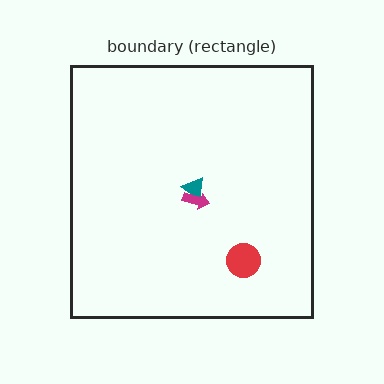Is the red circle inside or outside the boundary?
Inside.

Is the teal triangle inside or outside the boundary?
Inside.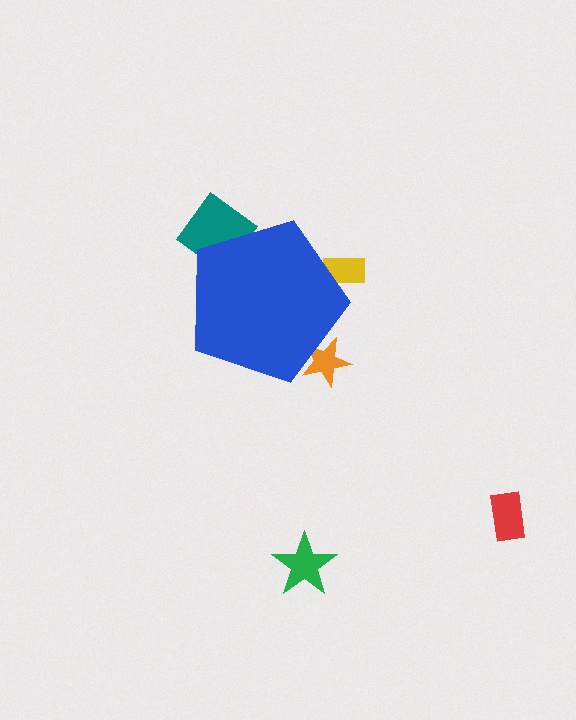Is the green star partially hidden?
No, the green star is fully visible.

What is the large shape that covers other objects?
A blue pentagon.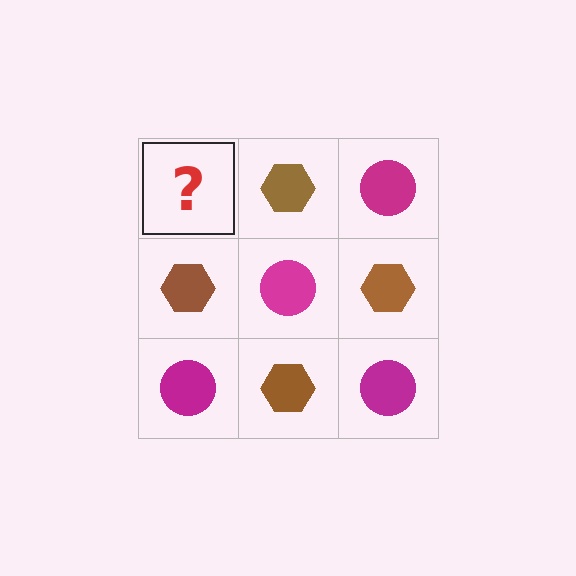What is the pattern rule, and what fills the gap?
The rule is that it alternates magenta circle and brown hexagon in a checkerboard pattern. The gap should be filled with a magenta circle.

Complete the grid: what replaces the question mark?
The question mark should be replaced with a magenta circle.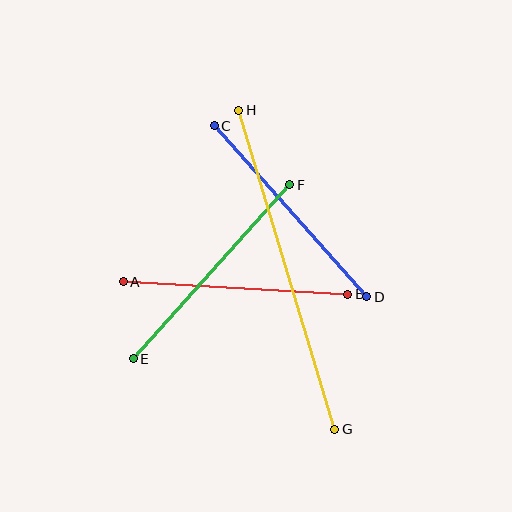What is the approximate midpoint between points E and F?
The midpoint is at approximately (211, 272) pixels.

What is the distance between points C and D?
The distance is approximately 229 pixels.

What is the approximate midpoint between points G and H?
The midpoint is at approximately (287, 270) pixels.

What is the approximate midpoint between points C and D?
The midpoint is at approximately (290, 211) pixels.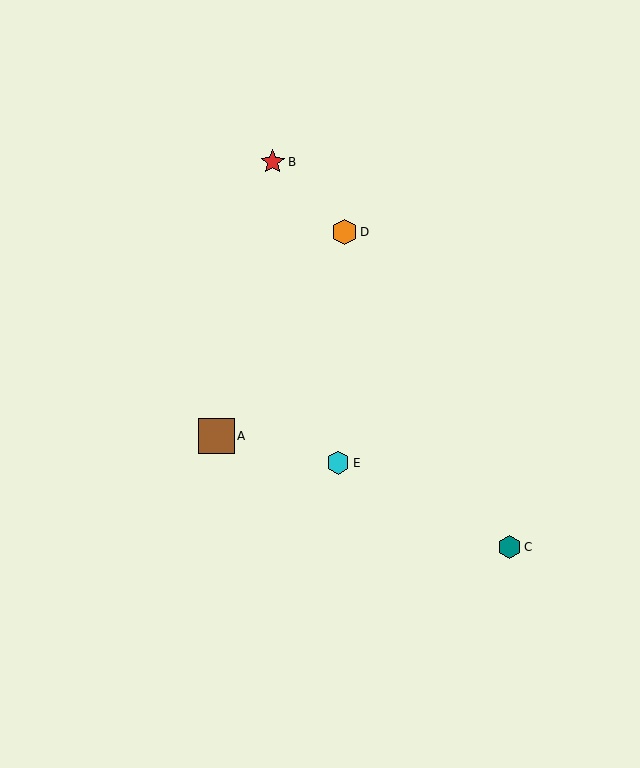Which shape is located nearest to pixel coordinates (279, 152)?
The red star (labeled B) at (273, 162) is nearest to that location.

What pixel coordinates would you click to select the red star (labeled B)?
Click at (273, 162) to select the red star B.